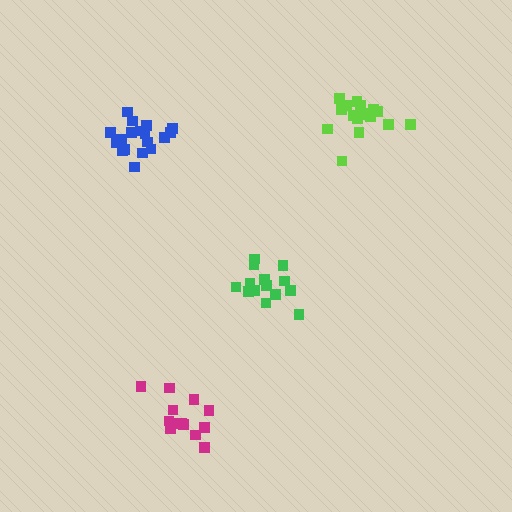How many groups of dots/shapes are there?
There are 4 groups.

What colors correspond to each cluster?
The clusters are colored: magenta, green, lime, blue.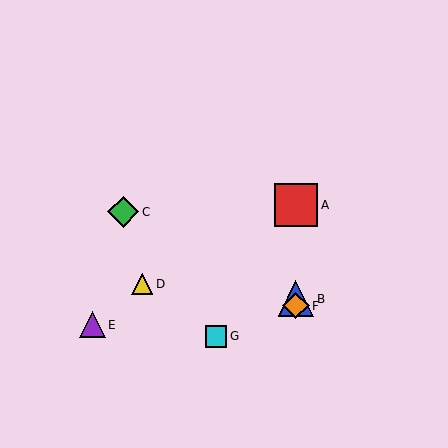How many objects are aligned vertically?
3 objects (A, B, F) are aligned vertically.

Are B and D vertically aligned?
No, B is at x≈296 and D is at x≈142.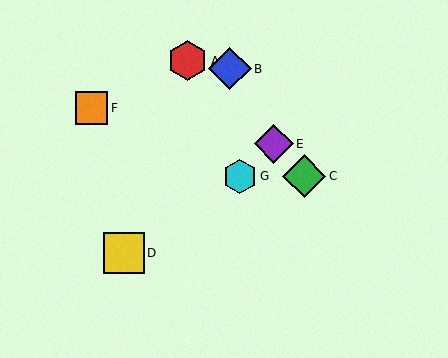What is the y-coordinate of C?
Object C is at y≈176.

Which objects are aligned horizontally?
Objects C, G are aligned horizontally.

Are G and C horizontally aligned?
Yes, both are at y≈176.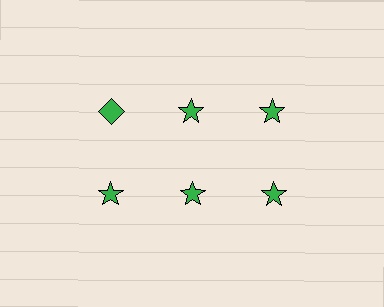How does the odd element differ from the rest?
It has a different shape: diamond instead of star.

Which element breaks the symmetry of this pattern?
The green diamond in the top row, leftmost column breaks the symmetry. All other shapes are green stars.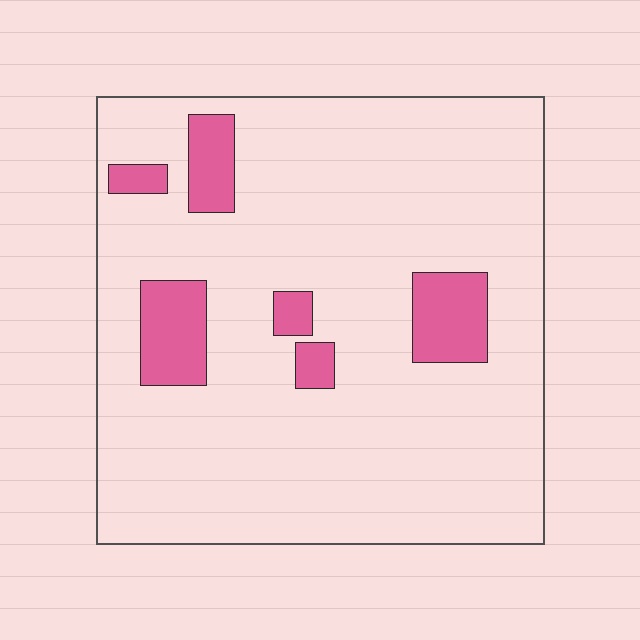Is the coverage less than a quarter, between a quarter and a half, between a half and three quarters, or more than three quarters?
Less than a quarter.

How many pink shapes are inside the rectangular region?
6.